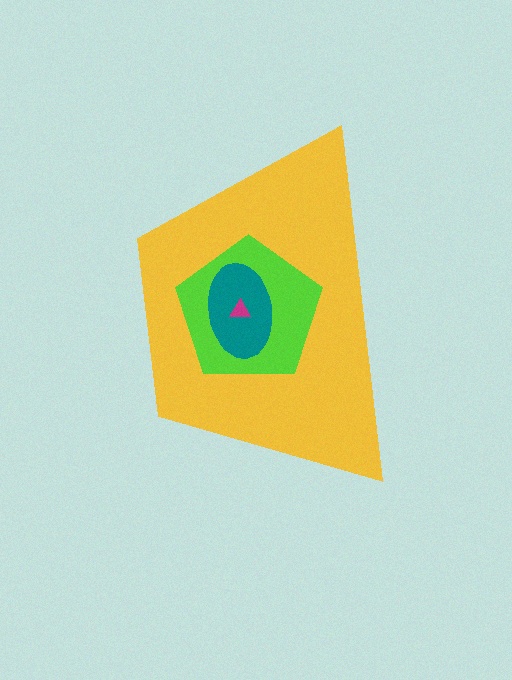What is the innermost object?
The magenta triangle.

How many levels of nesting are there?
4.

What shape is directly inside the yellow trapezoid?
The lime pentagon.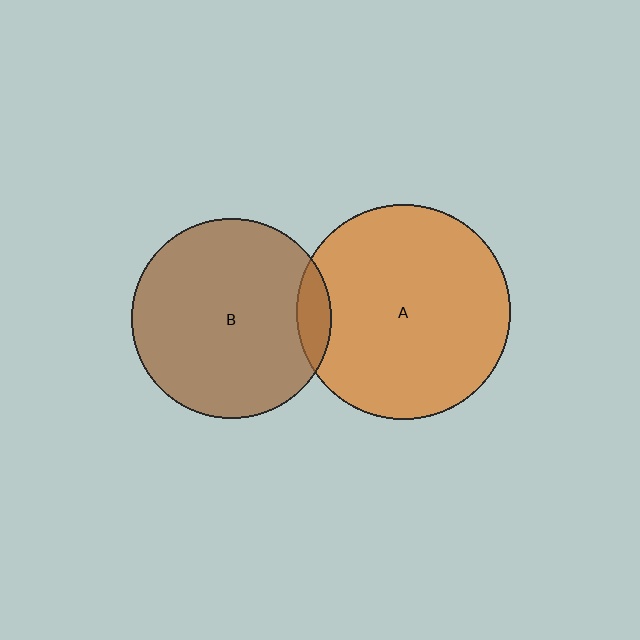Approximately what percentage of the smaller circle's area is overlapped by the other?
Approximately 10%.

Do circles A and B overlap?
Yes.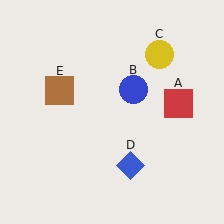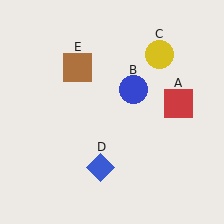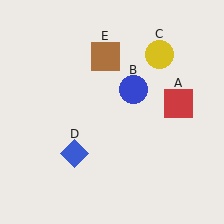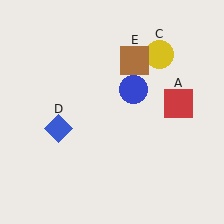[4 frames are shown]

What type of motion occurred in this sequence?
The blue diamond (object D), brown square (object E) rotated clockwise around the center of the scene.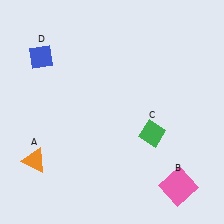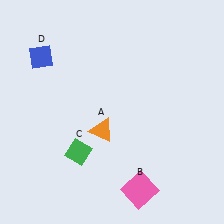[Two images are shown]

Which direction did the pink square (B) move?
The pink square (B) moved left.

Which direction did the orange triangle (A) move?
The orange triangle (A) moved right.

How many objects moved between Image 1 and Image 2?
3 objects moved between the two images.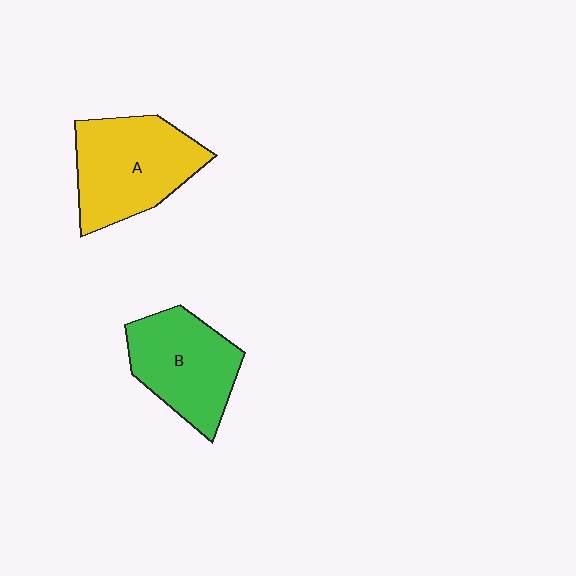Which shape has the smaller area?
Shape B (green).